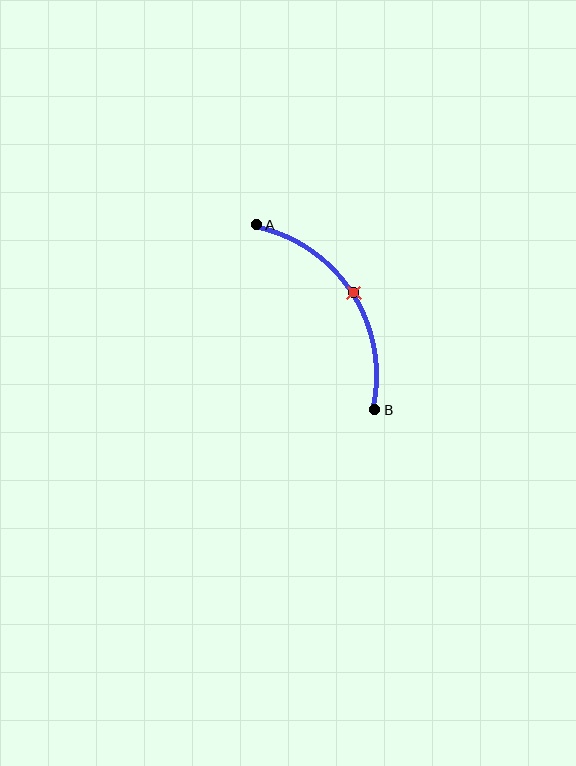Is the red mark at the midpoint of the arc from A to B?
Yes. The red mark lies on the arc at equal arc-length from both A and B — it is the arc midpoint.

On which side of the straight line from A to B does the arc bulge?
The arc bulges to the right of the straight line connecting A and B.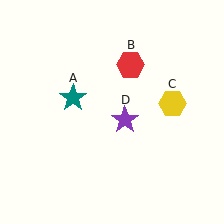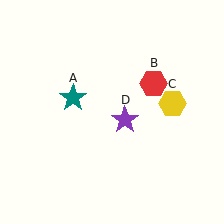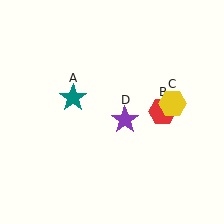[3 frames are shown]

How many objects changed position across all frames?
1 object changed position: red hexagon (object B).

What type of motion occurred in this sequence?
The red hexagon (object B) rotated clockwise around the center of the scene.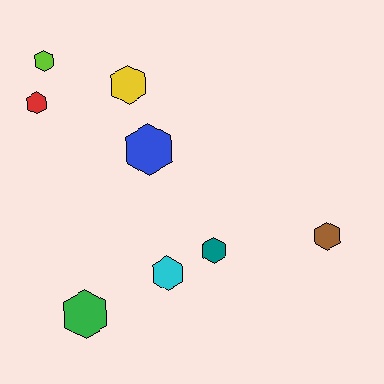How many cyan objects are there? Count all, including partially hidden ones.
There is 1 cyan object.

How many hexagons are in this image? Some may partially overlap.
There are 8 hexagons.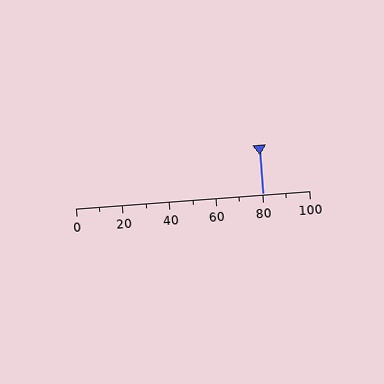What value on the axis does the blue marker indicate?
The marker indicates approximately 80.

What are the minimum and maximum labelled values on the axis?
The axis runs from 0 to 100.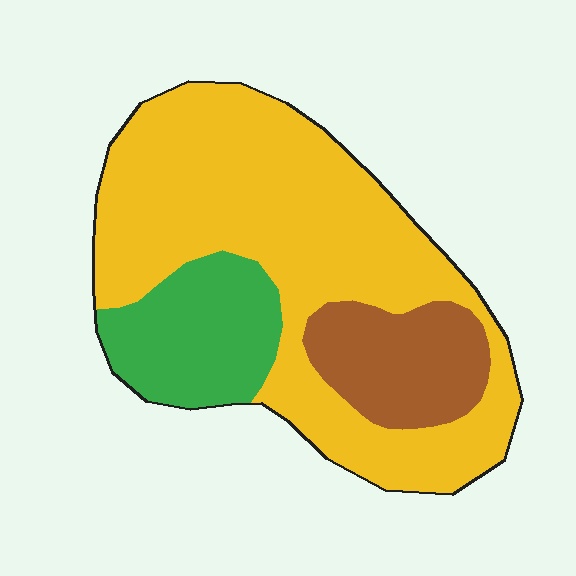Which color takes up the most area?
Yellow, at roughly 65%.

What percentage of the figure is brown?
Brown covers around 15% of the figure.